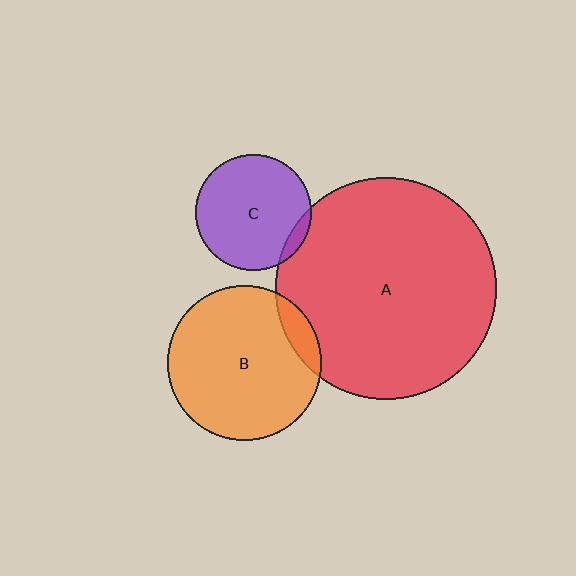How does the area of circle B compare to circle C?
Approximately 1.8 times.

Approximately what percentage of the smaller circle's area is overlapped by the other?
Approximately 5%.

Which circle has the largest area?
Circle A (red).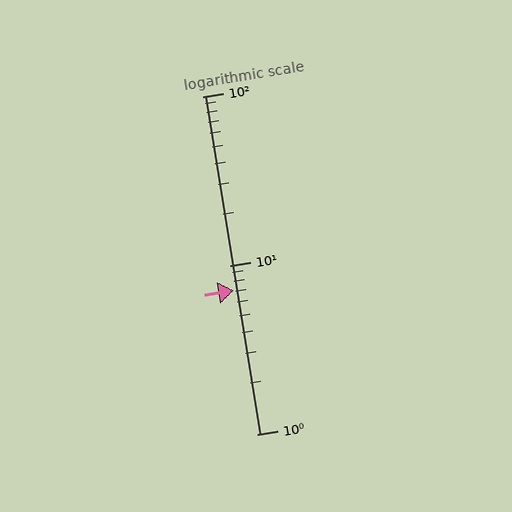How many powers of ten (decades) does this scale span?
The scale spans 2 decades, from 1 to 100.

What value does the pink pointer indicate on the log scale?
The pointer indicates approximately 7.1.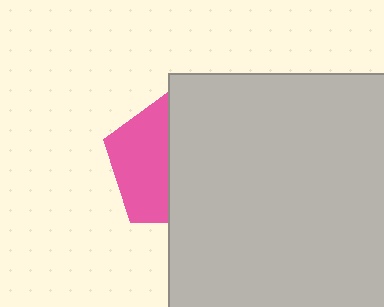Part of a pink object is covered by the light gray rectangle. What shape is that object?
It is a pentagon.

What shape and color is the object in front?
The object in front is a light gray rectangle.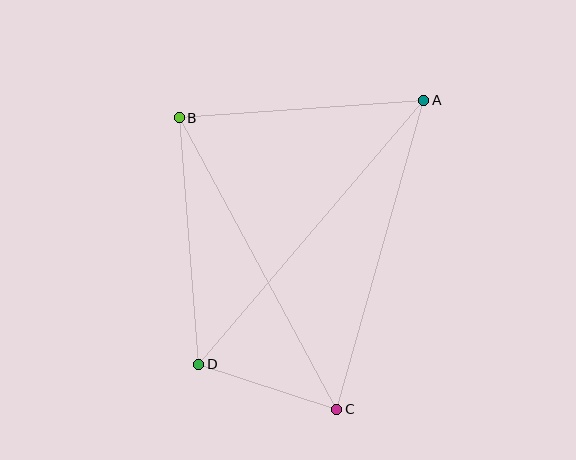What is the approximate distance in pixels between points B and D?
The distance between B and D is approximately 247 pixels.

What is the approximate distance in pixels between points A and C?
The distance between A and C is approximately 321 pixels.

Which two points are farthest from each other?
Points A and D are farthest from each other.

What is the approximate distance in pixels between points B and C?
The distance between B and C is approximately 331 pixels.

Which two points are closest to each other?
Points C and D are closest to each other.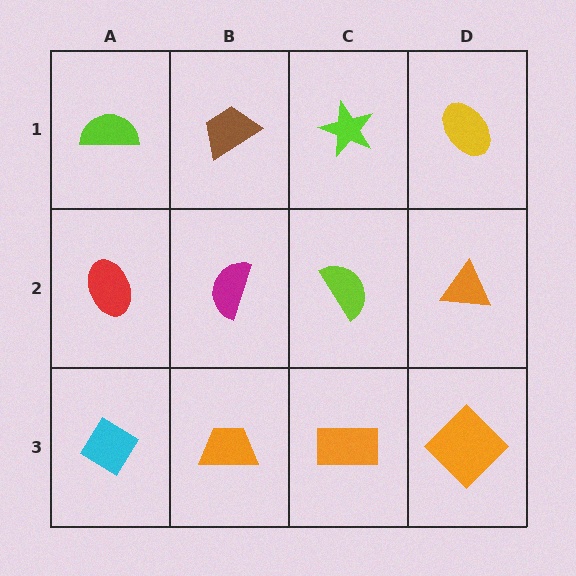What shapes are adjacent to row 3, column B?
A magenta semicircle (row 2, column B), a cyan diamond (row 3, column A), an orange rectangle (row 3, column C).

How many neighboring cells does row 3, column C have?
3.